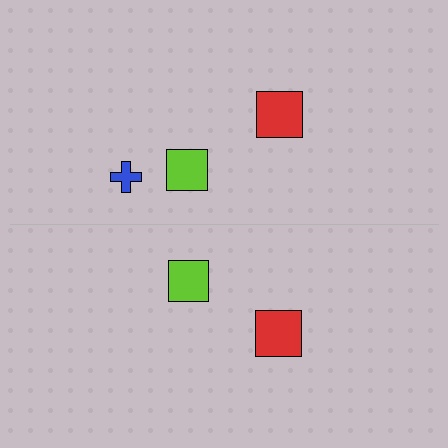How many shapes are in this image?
There are 5 shapes in this image.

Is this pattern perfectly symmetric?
No, the pattern is not perfectly symmetric. A blue cross is missing from the bottom side.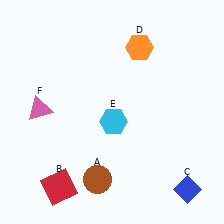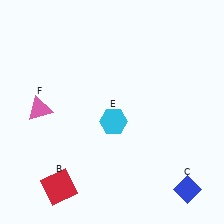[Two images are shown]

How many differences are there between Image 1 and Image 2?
There are 2 differences between the two images.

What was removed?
The brown circle (A), the orange hexagon (D) were removed in Image 2.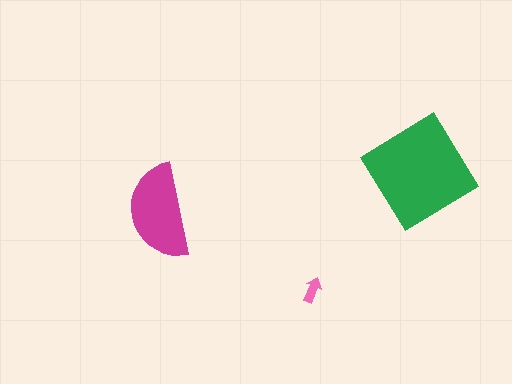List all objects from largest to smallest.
The green diamond, the magenta semicircle, the pink arrow.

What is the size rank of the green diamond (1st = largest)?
1st.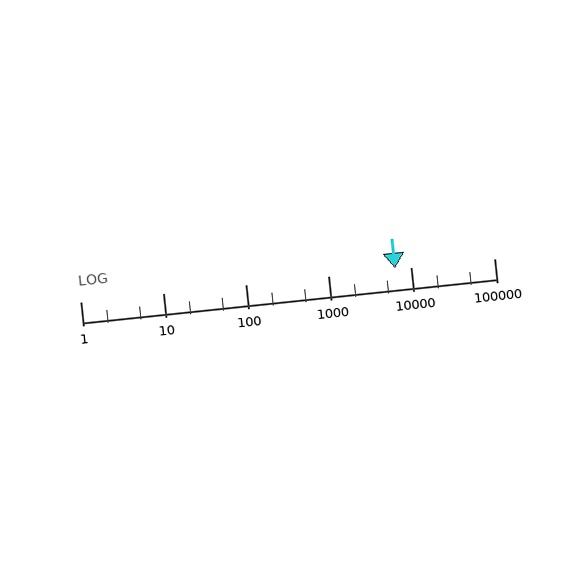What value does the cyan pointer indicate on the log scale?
The pointer indicates approximately 6300.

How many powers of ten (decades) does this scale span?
The scale spans 5 decades, from 1 to 100000.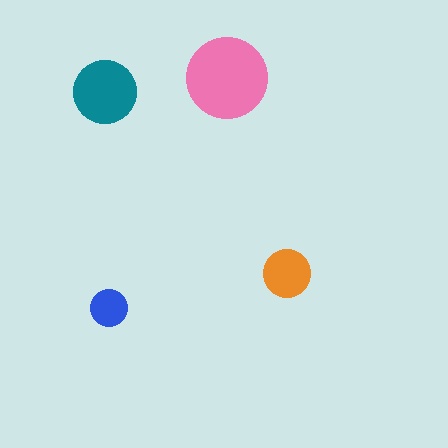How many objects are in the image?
There are 4 objects in the image.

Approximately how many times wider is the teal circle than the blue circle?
About 1.5 times wider.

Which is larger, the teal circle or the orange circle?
The teal one.